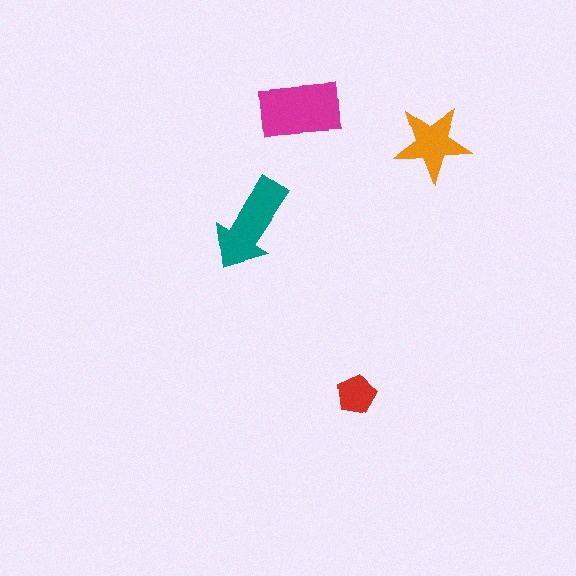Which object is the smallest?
The red pentagon.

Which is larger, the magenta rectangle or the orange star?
The magenta rectangle.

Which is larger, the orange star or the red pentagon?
The orange star.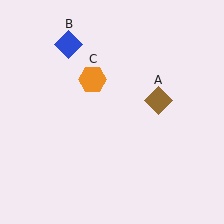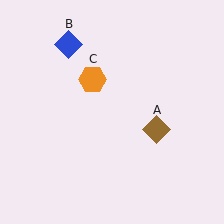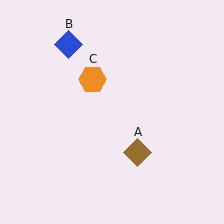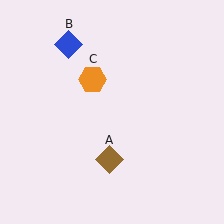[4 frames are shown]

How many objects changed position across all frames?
1 object changed position: brown diamond (object A).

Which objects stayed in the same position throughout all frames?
Blue diamond (object B) and orange hexagon (object C) remained stationary.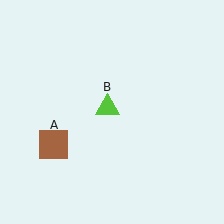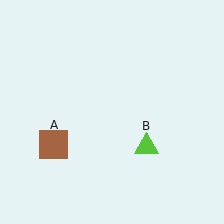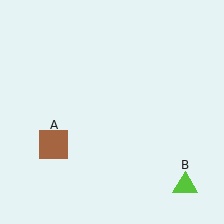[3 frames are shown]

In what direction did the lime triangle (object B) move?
The lime triangle (object B) moved down and to the right.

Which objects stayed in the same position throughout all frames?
Brown square (object A) remained stationary.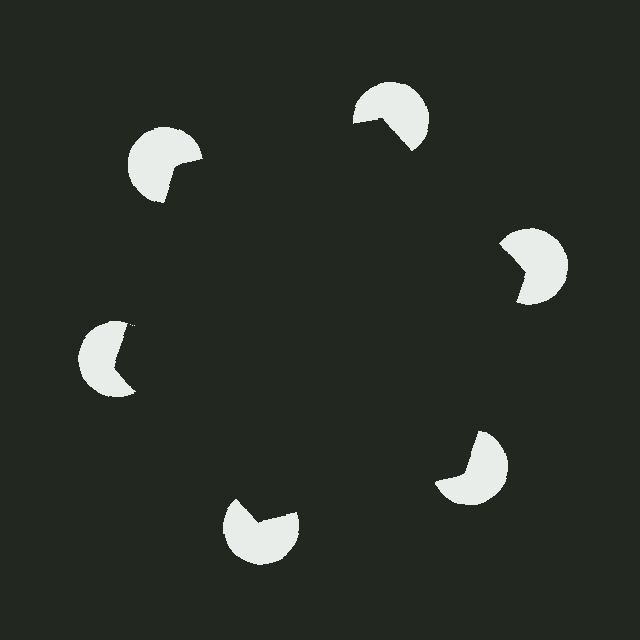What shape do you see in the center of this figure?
An illusory hexagon — its edges are inferred from the aligned wedge cuts in the pac-man discs, not physically drawn.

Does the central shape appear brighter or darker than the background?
It typically appears slightly darker than the background, even though no actual brightness change is drawn.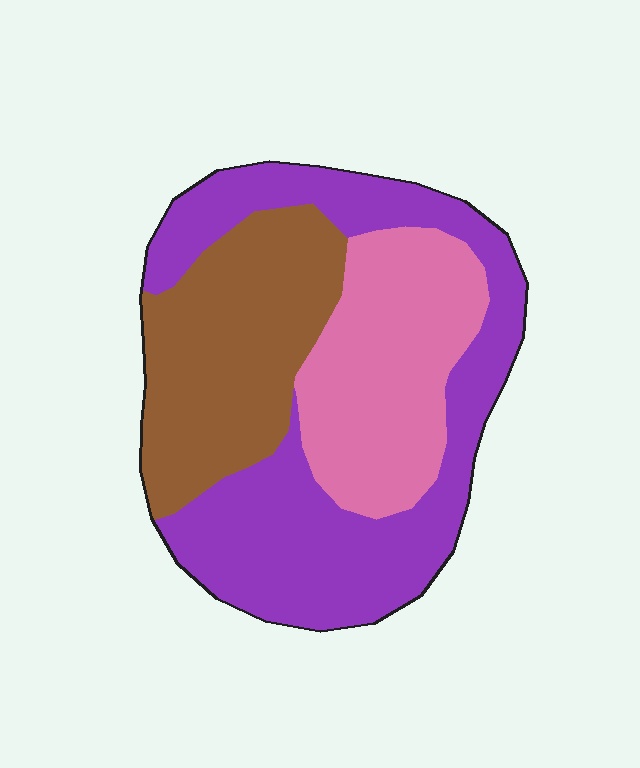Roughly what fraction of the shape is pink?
Pink covers roughly 25% of the shape.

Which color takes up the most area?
Purple, at roughly 45%.